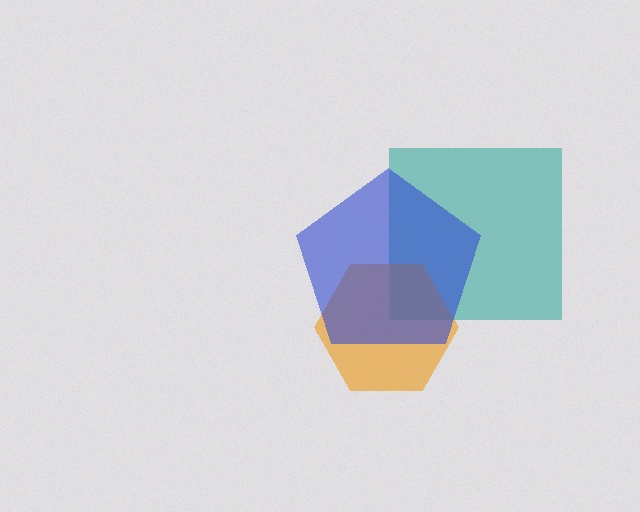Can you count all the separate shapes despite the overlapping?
Yes, there are 3 separate shapes.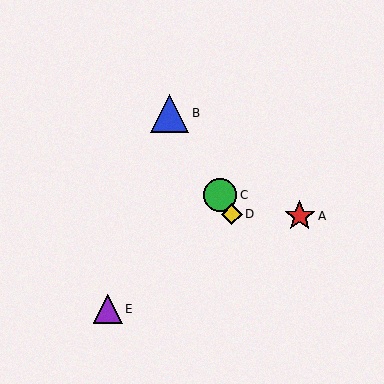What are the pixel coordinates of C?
Object C is at (220, 195).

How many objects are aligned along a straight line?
3 objects (B, C, D) are aligned along a straight line.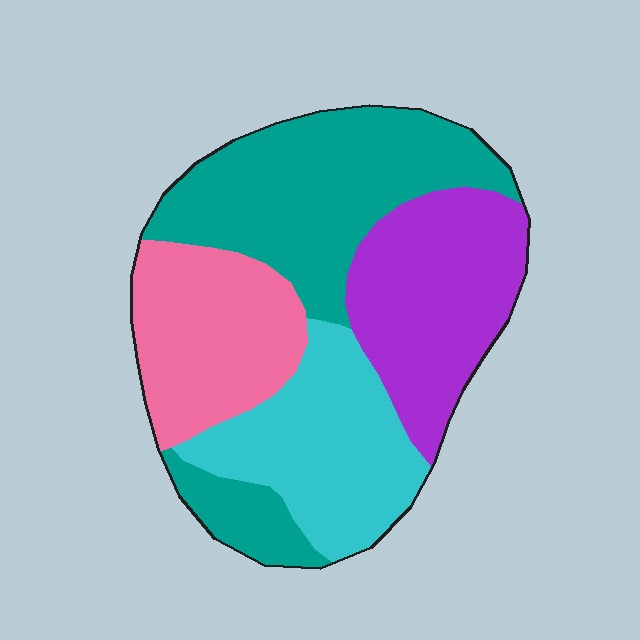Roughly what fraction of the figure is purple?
Purple covers about 25% of the figure.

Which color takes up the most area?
Teal, at roughly 35%.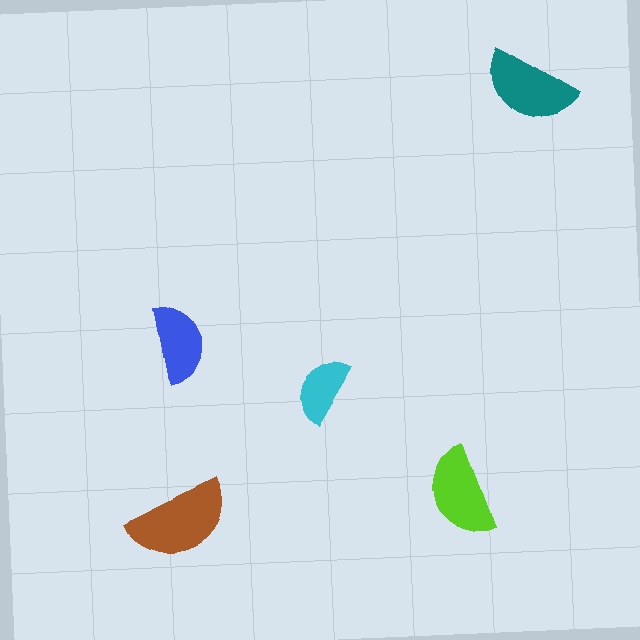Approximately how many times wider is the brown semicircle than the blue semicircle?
About 1.5 times wider.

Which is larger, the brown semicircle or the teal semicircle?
The brown one.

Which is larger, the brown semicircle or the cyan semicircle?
The brown one.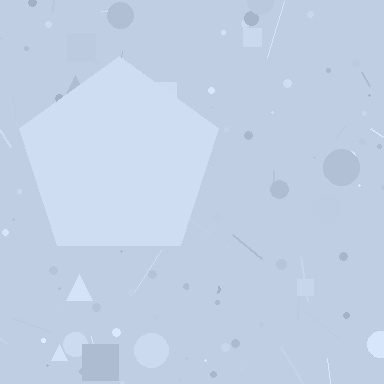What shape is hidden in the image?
A pentagon is hidden in the image.